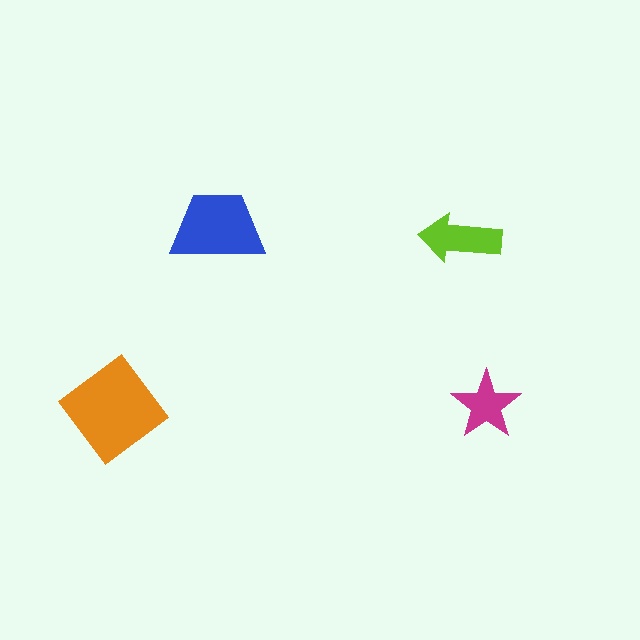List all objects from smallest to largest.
The magenta star, the lime arrow, the blue trapezoid, the orange diamond.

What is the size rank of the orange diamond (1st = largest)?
1st.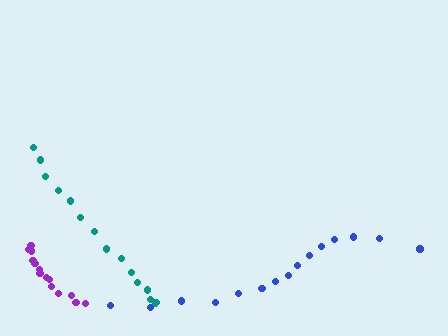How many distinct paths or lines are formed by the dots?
There are 3 distinct paths.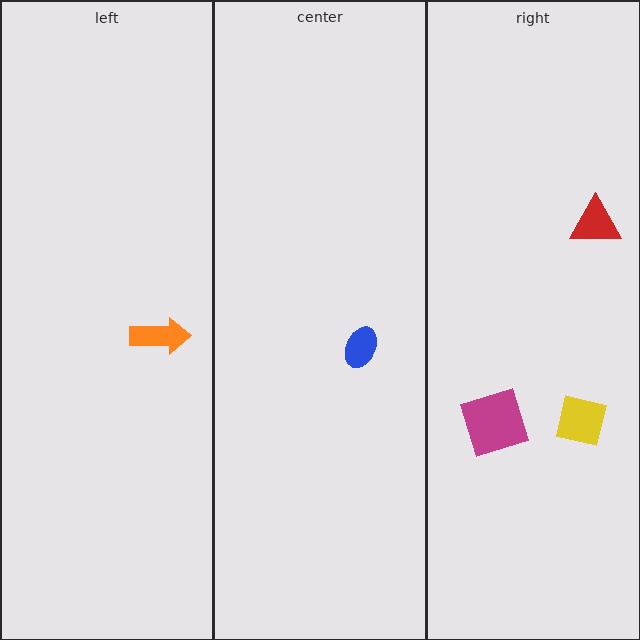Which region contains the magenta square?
The right region.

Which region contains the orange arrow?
The left region.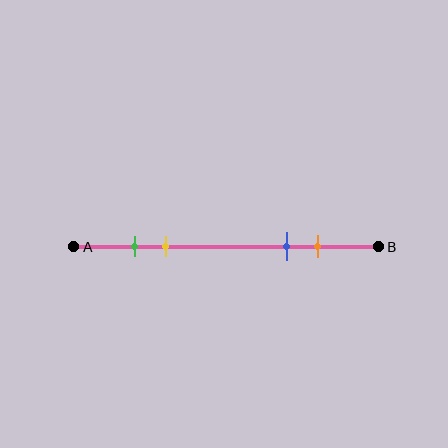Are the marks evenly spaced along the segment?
No, the marks are not evenly spaced.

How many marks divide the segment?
There are 4 marks dividing the segment.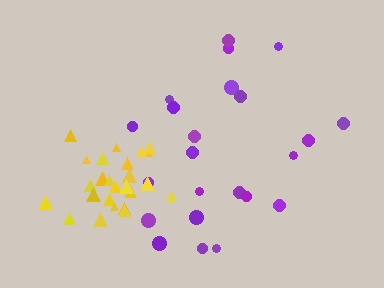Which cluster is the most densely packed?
Yellow.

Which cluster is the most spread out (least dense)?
Purple.